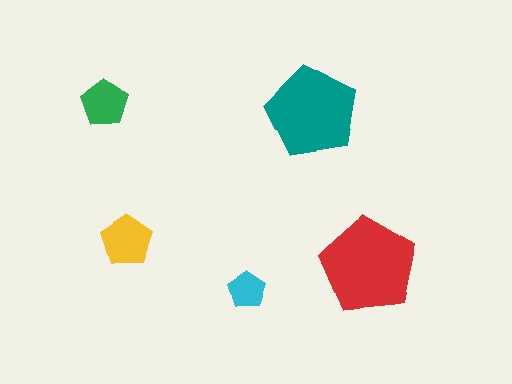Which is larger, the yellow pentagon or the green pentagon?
The yellow one.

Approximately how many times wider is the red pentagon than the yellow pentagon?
About 2 times wider.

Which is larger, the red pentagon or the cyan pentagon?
The red one.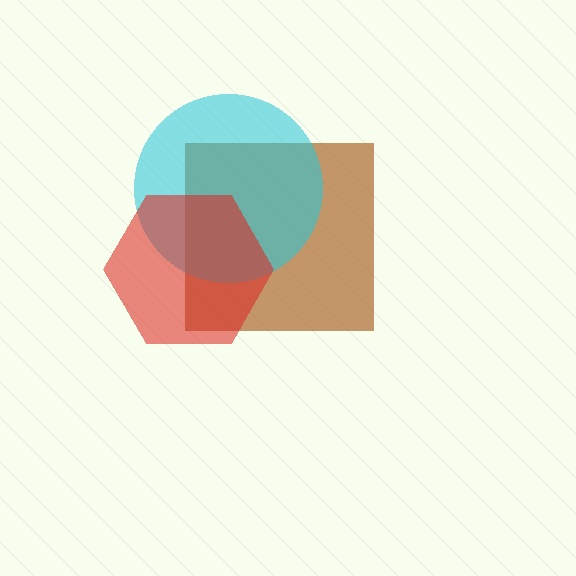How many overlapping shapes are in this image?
There are 3 overlapping shapes in the image.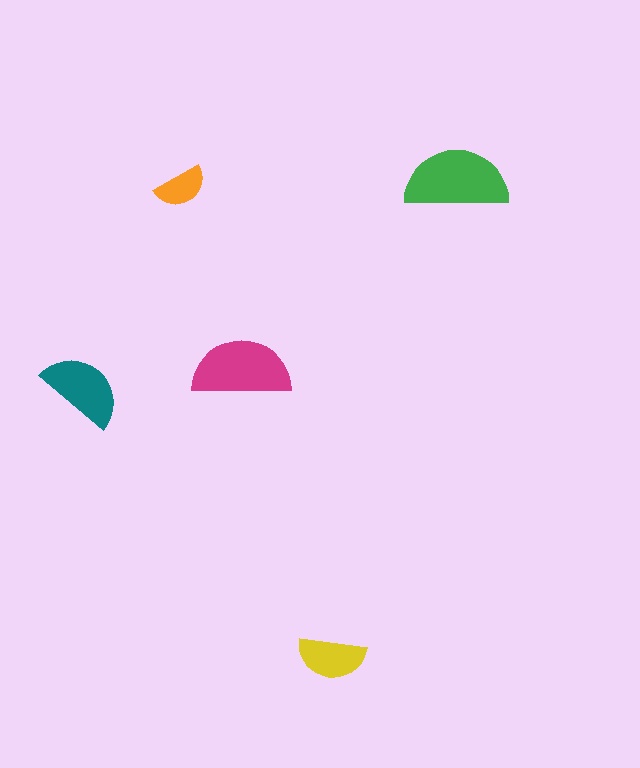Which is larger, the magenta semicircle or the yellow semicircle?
The magenta one.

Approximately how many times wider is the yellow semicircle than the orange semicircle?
About 1.5 times wider.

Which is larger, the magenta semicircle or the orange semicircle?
The magenta one.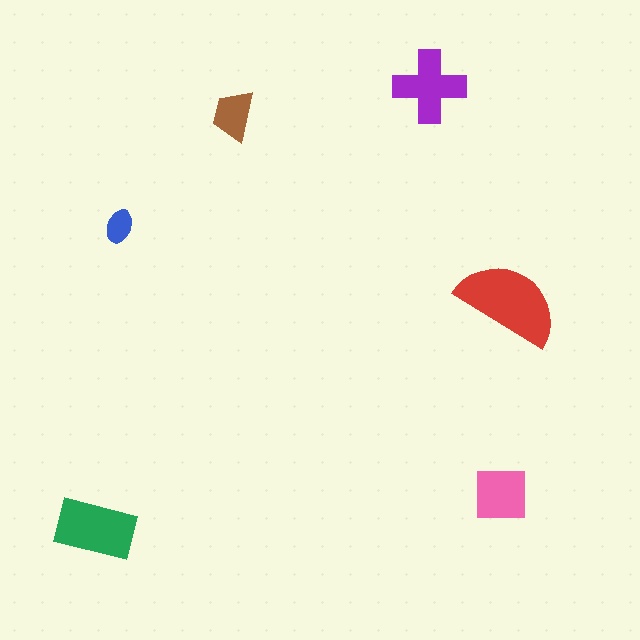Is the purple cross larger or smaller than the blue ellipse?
Larger.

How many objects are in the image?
There are 6 objects in the image.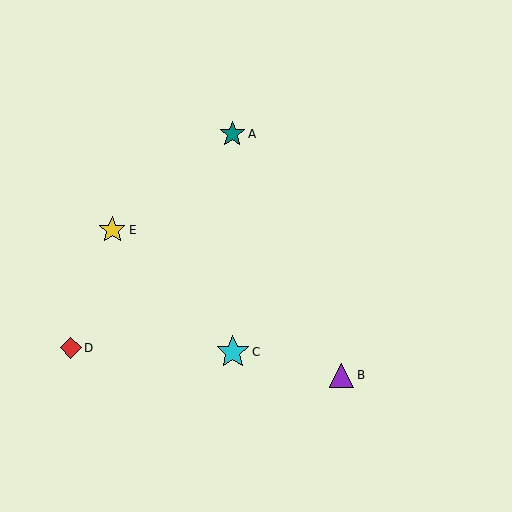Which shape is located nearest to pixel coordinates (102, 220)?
The yellow star (labeled E) at (112, 230) is nearest to that location.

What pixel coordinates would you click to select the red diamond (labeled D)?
Click at (71, 348) to select the red diamond D.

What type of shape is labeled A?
Shape A is a teal star.